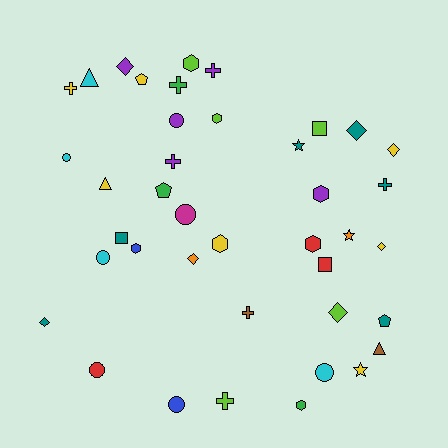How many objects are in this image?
There are 40 objects.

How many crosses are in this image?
There are 7 crosses.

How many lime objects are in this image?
There are 5 lime objects.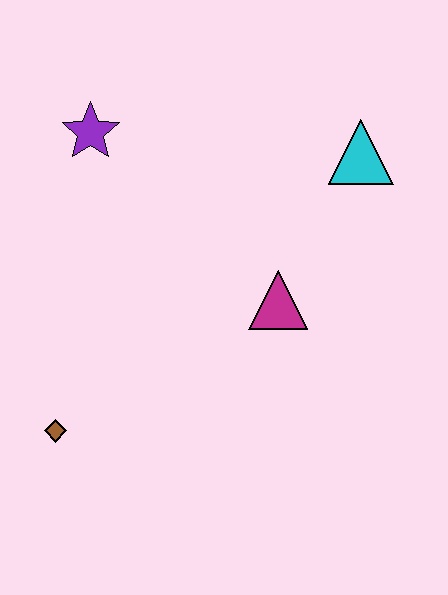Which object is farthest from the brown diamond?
The cyan triangle is farthest from the brown diamond.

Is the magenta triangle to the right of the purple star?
Yes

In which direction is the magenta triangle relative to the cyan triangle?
The magenta triangle is below the cyan triangle.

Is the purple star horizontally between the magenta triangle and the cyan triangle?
No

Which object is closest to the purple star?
The magenta triangle is closest to the purple star.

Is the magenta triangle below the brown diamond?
No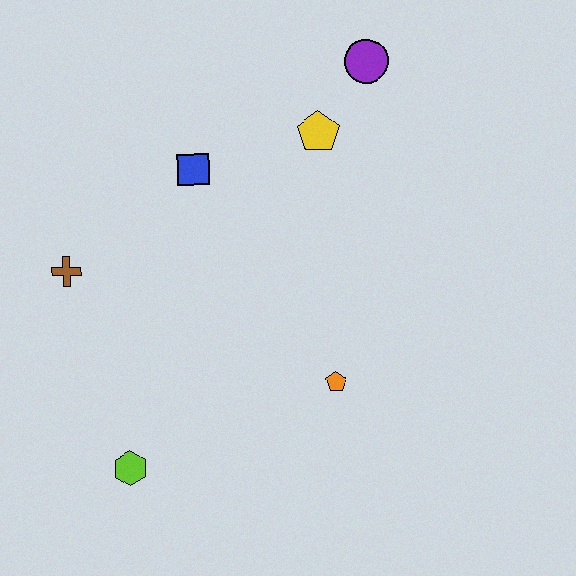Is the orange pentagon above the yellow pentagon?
No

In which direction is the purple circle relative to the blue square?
The purple circle is to the right of the blue square.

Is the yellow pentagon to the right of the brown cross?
Yes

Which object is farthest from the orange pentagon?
The purple circle is farthest from the orange pentagon.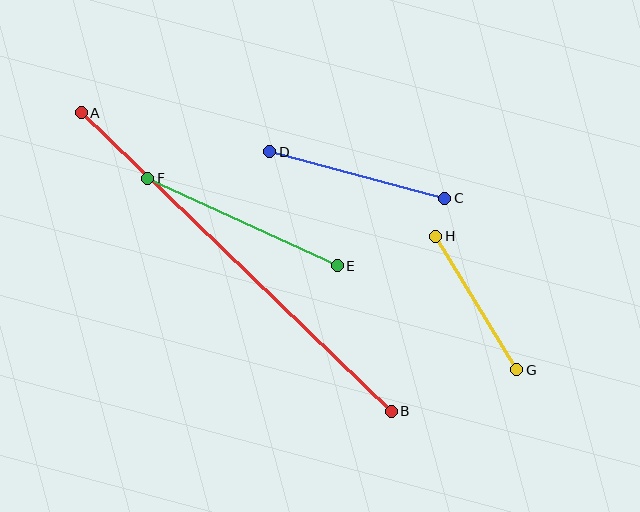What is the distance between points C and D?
The distance is approximately 181 pixels.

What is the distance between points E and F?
The distance is approximately 208 pixels.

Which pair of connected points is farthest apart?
Points A and B are farthest apart.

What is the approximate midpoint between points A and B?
The midpoint is at approximately (236, 262) pixels.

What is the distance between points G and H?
The distance is approximately 156 pixels.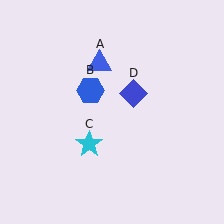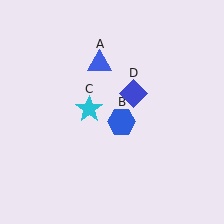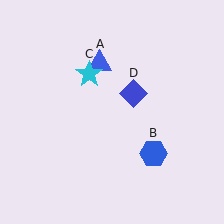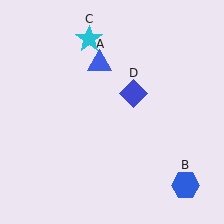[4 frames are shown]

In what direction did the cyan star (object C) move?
The cyan star (object C) moved up.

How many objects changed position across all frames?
2 objects changed position: blue hexagon (object B), cyan star (object C).